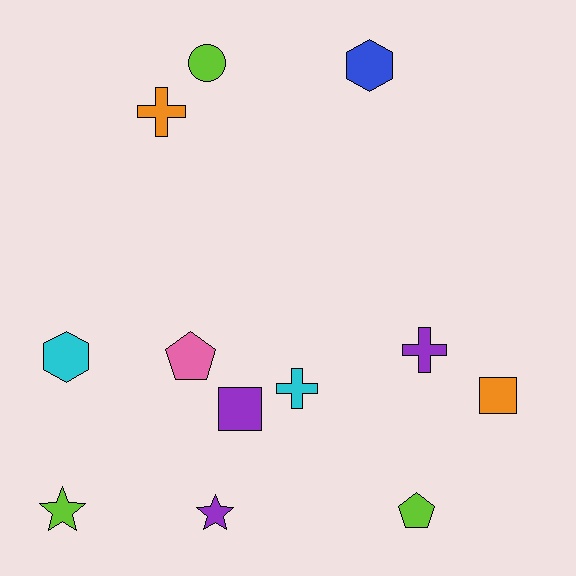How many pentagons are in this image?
There are 2 pentagons.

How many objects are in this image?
There are 12 objects.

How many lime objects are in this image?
There are 3 lime objects.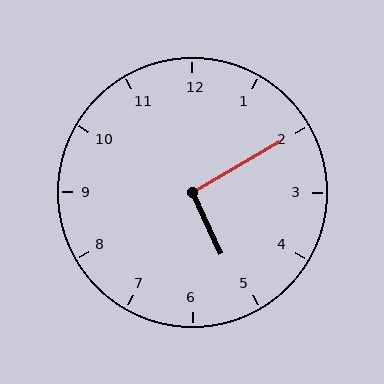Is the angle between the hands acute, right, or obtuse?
It is right.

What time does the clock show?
5:10.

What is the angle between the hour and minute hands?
Approximately 95 degrees.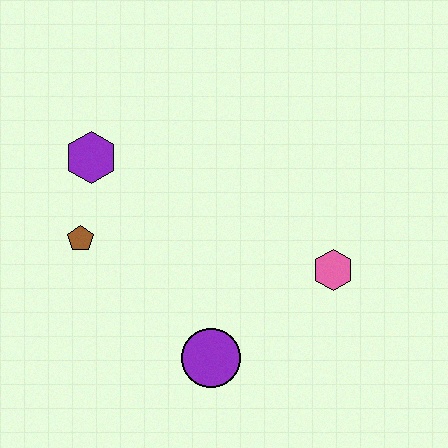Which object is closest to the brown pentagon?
The purple hexagon is closest to the brown pentagon.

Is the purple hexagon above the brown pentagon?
Yes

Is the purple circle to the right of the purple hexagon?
Yes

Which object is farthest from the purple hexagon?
The pink hexagon is farthest from the purple hexagon.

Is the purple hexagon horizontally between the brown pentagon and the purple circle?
Yes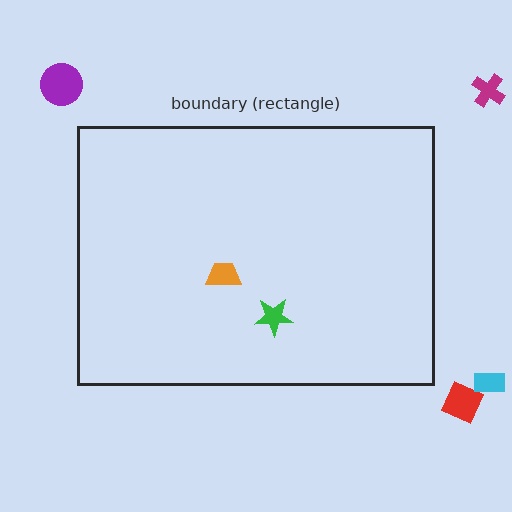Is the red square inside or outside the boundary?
Outside.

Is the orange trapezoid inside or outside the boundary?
Inside.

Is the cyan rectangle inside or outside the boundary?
Outside.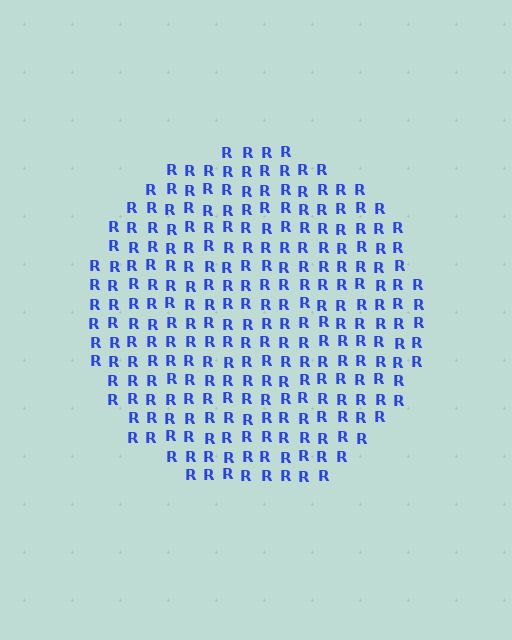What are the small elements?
The small elements are letter R's.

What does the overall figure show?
The overall figure shows a circle.